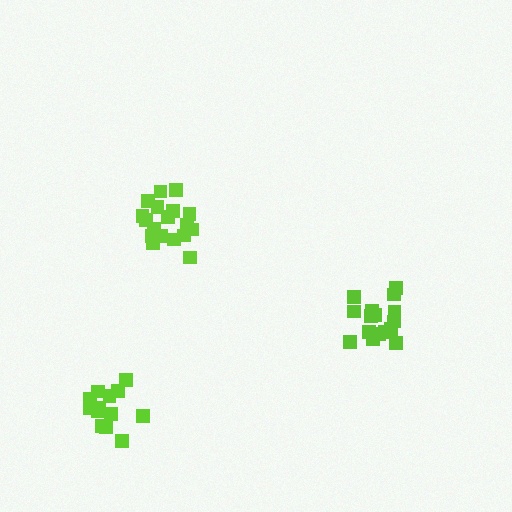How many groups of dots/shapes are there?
There are 3 groups.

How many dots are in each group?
Group 1: 18 dots, Group 2: 16 dots, Group 3: 14 dots (48 total).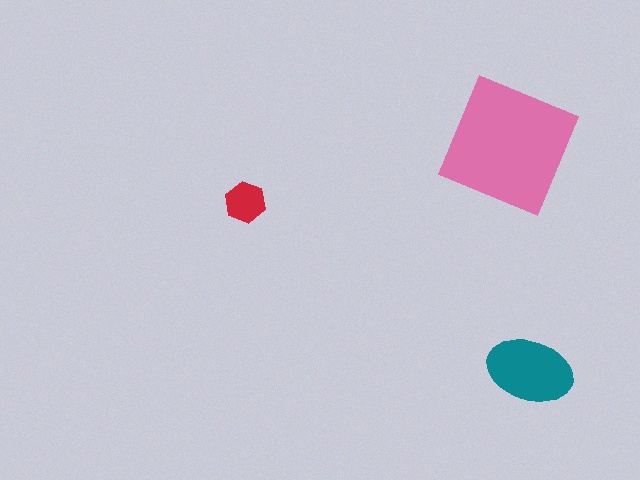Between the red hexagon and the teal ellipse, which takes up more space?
The teal ellipse.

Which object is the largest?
The pink square.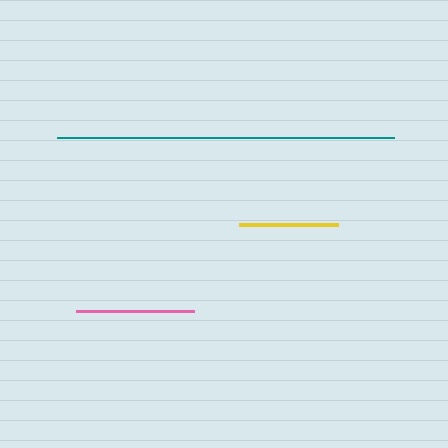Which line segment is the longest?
The teal line is the longest at approximately 338 pixels.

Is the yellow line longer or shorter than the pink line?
The pink line is longer than the yellow line.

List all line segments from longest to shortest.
From longest to shortest: teal, pink, yellow.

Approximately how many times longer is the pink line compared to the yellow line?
The pink line is approximately 1.2 times the length of the yellow line.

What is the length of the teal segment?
The teal segment is approximately 338 pixels long.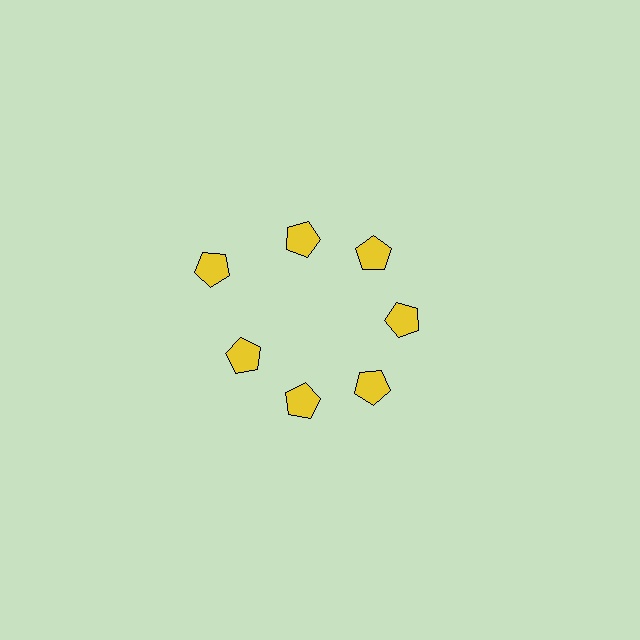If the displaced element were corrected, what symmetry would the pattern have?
It would have 7-fold rotational symmetry — the pattern would map onto itself every 51 degrees.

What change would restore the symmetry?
The symmetry would be restored by moving it inward, back onto the ring so that all 7 pentagons sit at equal angles and equal distance from the center.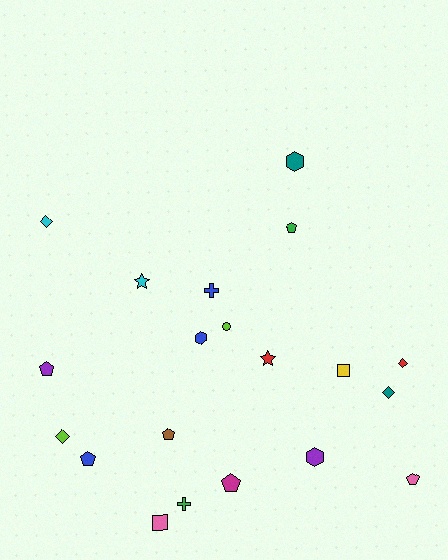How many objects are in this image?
There are 20 objects.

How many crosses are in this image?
There are 2 crosses.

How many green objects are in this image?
There are 2 green objects.